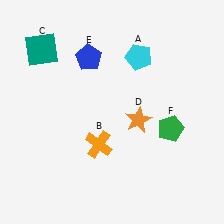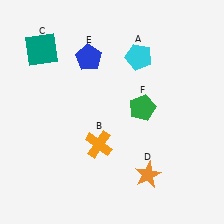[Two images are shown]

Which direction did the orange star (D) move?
The orange star (D) moved down.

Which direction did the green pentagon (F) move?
The green pentagon (F) moved left.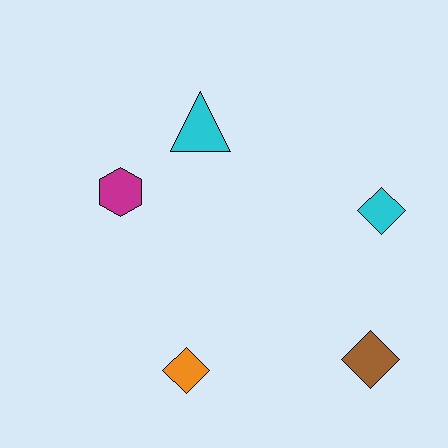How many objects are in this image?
There are 5 objects.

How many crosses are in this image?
There are no crosses.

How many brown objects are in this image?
There is 1 brown object.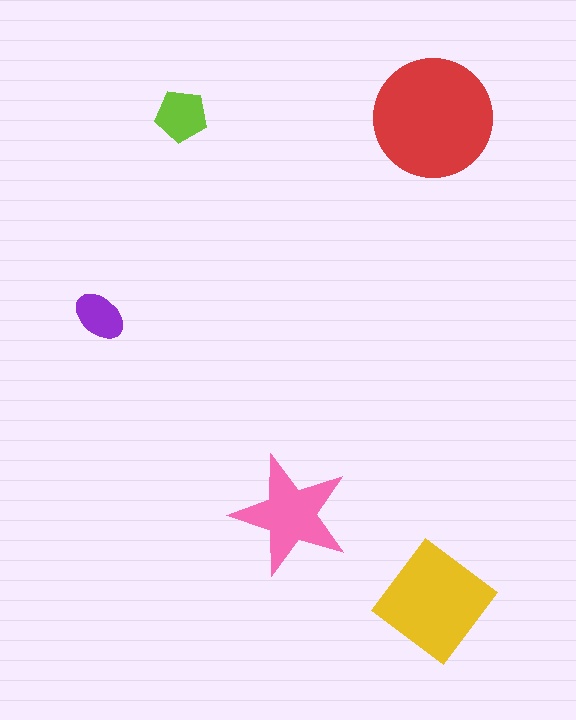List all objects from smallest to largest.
The purple ellipse, the lime pentagon, the pink star, the yellow diamond, the red circle.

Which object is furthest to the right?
The yellow diamond is rightmost.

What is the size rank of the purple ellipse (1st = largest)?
5th.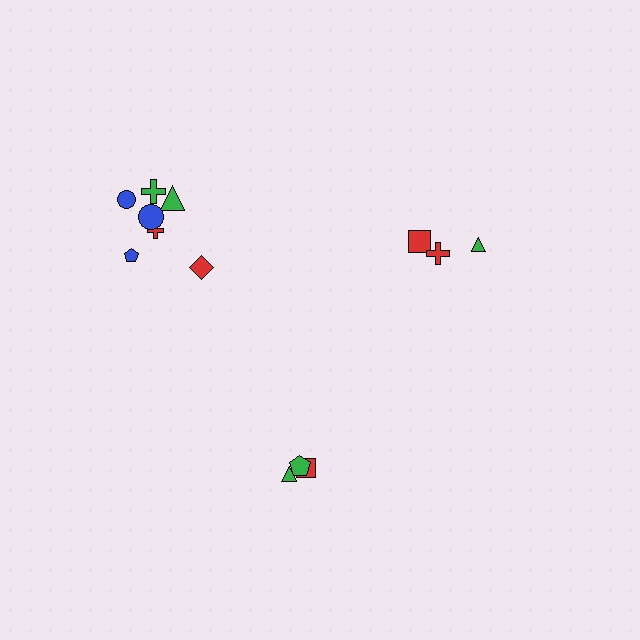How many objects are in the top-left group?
There are 7 objects.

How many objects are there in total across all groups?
There are 13 objects.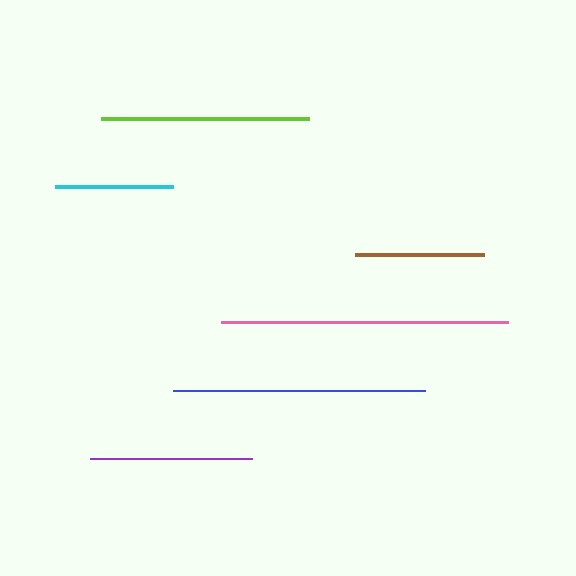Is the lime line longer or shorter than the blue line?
The blue line is longer than the lime line.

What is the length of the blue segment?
The blue segment is approximately 251 pixels long.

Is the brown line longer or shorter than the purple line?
The purple line is longer than the brown line.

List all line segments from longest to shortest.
From longest to shortest: pink, blue, lime, purple, brown, cyan.